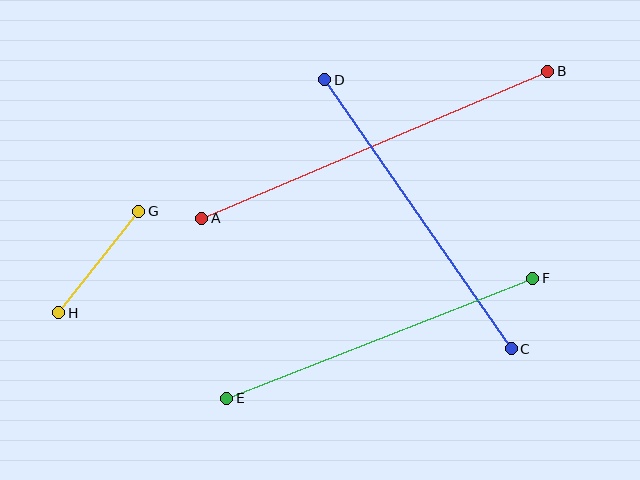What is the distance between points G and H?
The distance is approximately 129 pixels.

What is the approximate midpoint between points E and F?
The midpoint is at approximately (380, 338) pixels.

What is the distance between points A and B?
The distance is approximately 376 pixels.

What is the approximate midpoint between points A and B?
The midpoint is at approximately (375, 145) pixels.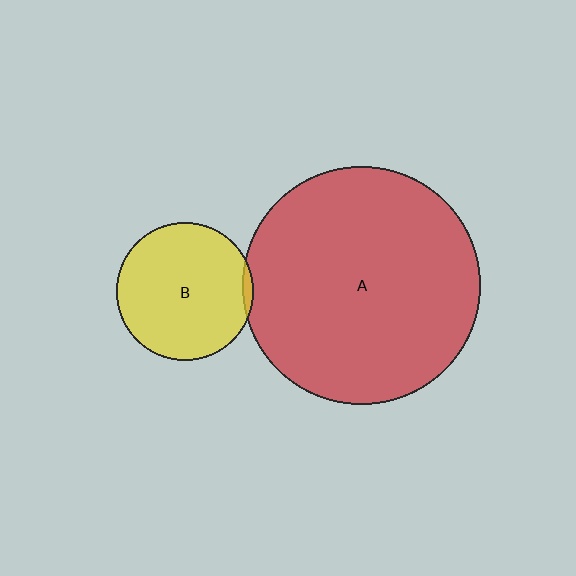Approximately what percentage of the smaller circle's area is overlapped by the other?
Approximately 5%.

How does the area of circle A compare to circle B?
Approximately 3.0 times.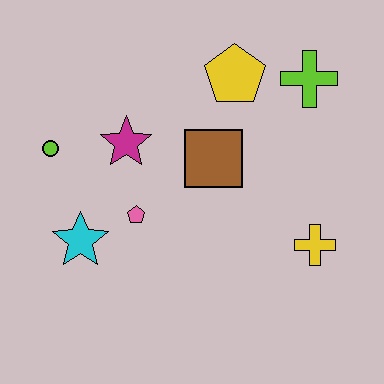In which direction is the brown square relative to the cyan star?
The brown square is to the right of the cyan star.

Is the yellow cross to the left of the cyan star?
No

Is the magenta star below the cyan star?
No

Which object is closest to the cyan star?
The pink pentagon is closest to the cyan star.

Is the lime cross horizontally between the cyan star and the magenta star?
No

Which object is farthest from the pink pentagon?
The lime cross is farthest from the pink pentagon.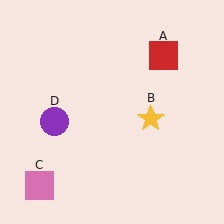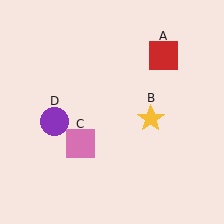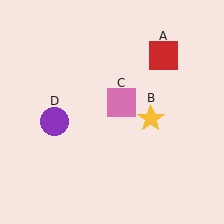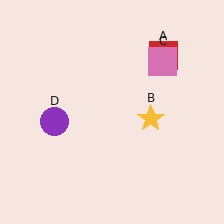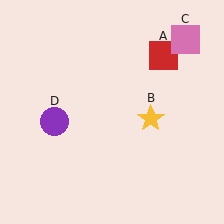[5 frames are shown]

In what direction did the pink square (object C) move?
The pink square (object C) moved up and to the right.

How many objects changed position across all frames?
1 object changed position: pink square (object C).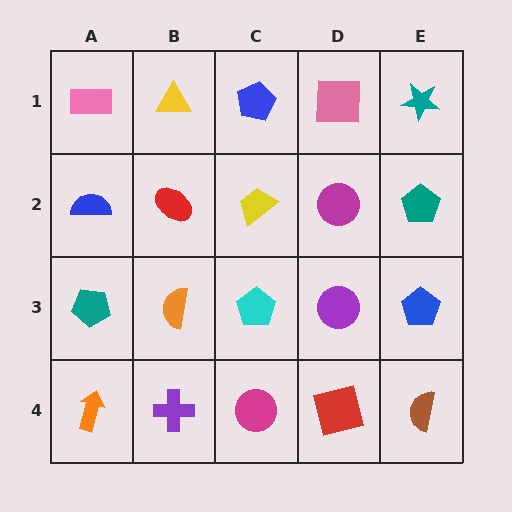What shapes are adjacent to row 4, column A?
A teal pentagon (row 3, column A), a purple cross (row 4, column B).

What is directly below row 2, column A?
A teal pentagon.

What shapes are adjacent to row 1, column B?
A red ellipse (row 2, column B), a pink rectangle (row 1, column A), a blue pentagon (row 1, column C).